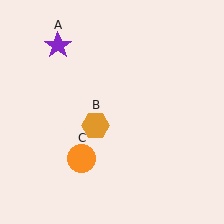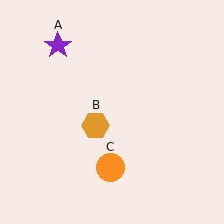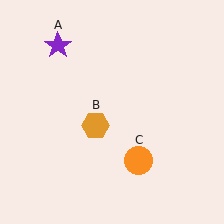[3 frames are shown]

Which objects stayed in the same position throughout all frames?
Purple star (object A) and orange hexagon (object B) remained stationary.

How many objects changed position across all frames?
1 object changed position: orange circle (object C).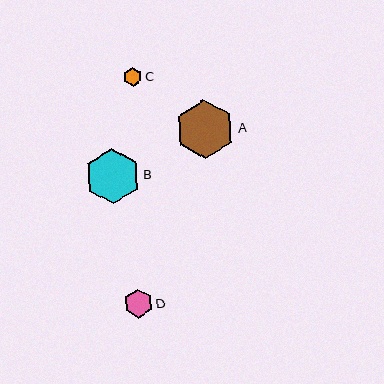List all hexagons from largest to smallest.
From largest to smallest: A, B, D, C.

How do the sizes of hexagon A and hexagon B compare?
Hexagon A and hexagon B are approximately the same size.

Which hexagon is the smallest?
Hexagon C is the smallest with a size of approximately 18 pixels.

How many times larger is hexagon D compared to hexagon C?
Hexagon D is approximately 1.6 times the size of hexagon C.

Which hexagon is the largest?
Hexagon A is the largest with a size of approximately 60 pixels.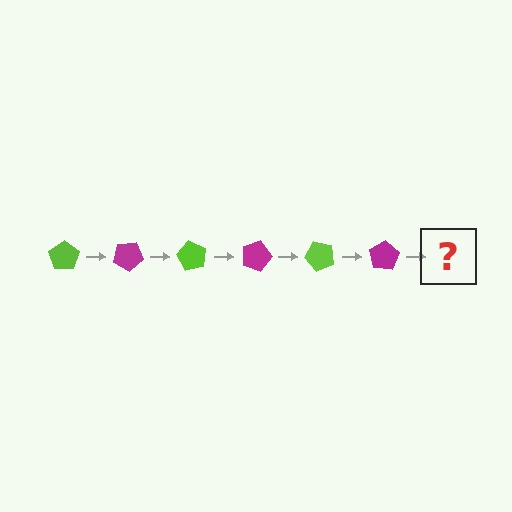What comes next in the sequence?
The next element should be a lime pentagon, rotated 180 degrees from the start.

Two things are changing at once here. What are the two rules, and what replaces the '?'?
The two rules are that it rotates 30 degrees each step and the color cycles through lime and magenta. The '?' should be a lime pentagon, rotated 180 degrees from the start.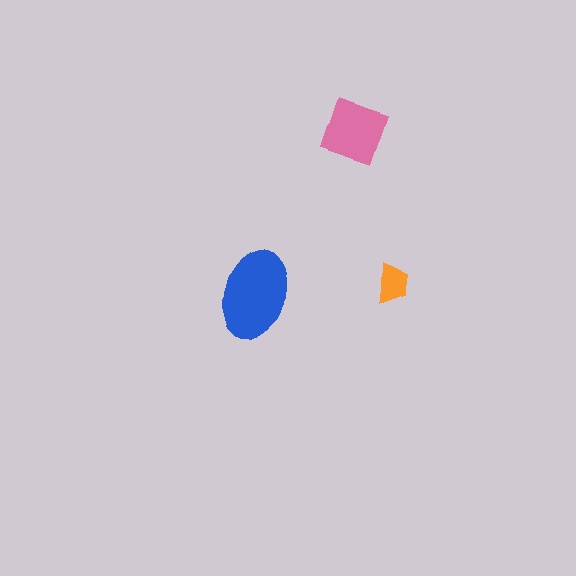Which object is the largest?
The blue ellipse.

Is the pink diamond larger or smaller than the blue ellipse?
Smaller.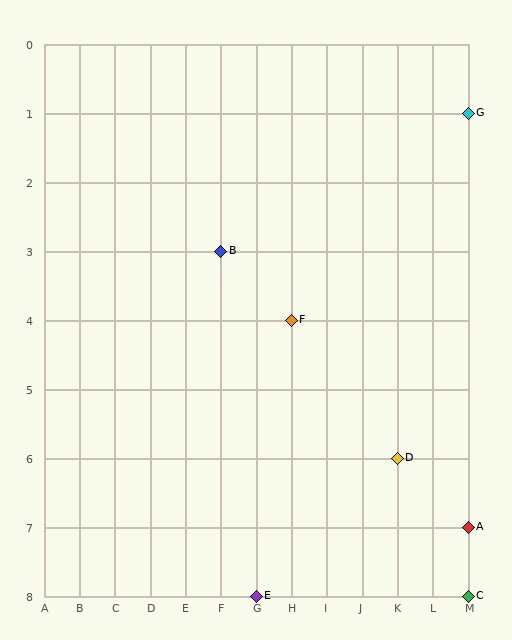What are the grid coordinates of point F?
Point F is at grid coordinates (H, 4).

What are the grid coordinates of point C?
Point C is at grid coordinates (M, 8).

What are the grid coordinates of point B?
Point B is at grid coordinates (F, 3).